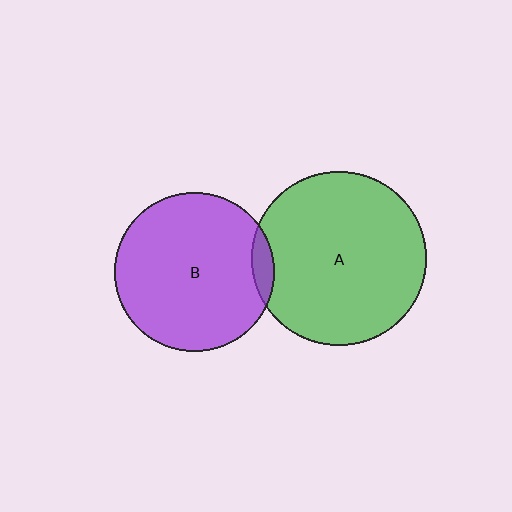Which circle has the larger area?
Circle A (green).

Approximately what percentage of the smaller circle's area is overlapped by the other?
Approximately 5%.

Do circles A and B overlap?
Yes.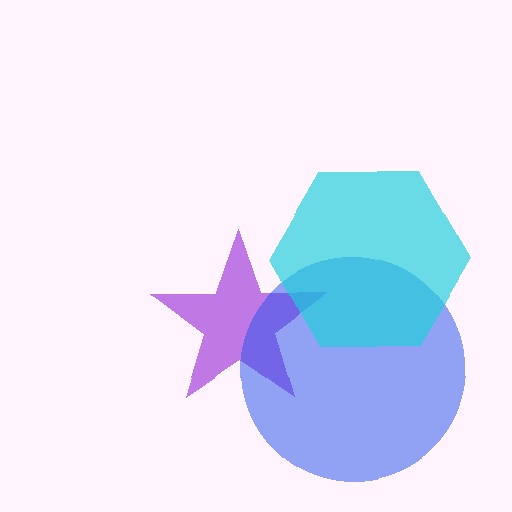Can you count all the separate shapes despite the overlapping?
Yes, there are 3 separate shapes.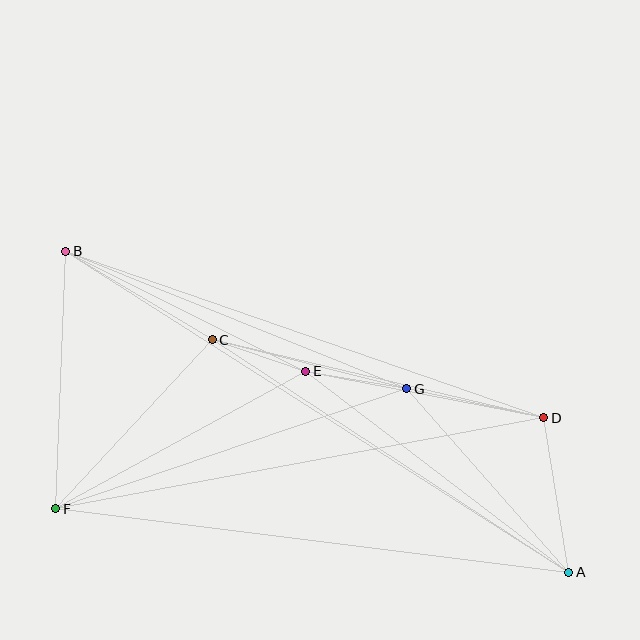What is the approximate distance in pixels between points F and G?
The distance between F and G is approximately 371 pixels.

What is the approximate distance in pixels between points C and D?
The distance between C and D is approximately 341 pixels.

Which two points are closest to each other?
Points C and E are closest to each other.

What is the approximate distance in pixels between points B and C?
The distance between B and C is approximately 171 pixels.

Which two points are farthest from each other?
Points A and B are farthest from each other.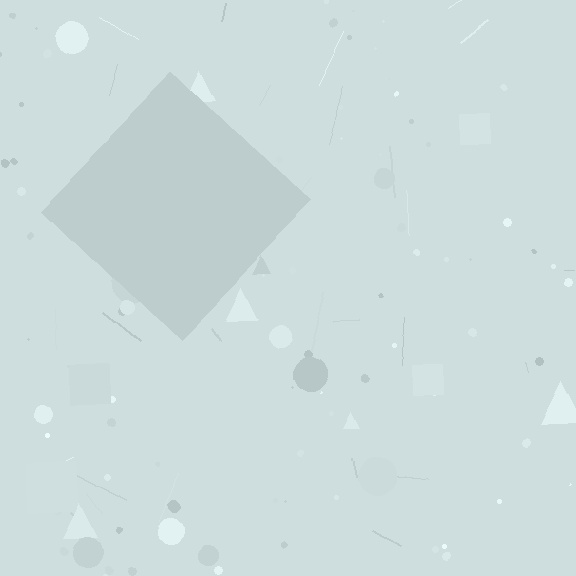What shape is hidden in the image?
A diamond is hidden in the image.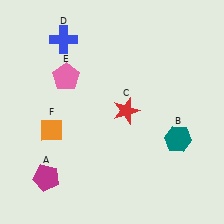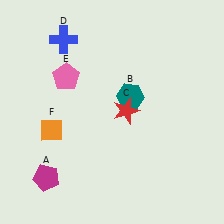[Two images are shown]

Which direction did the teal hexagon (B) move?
The teal hexagon (B) moved left.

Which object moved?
The teal hexagon (B) moved left.